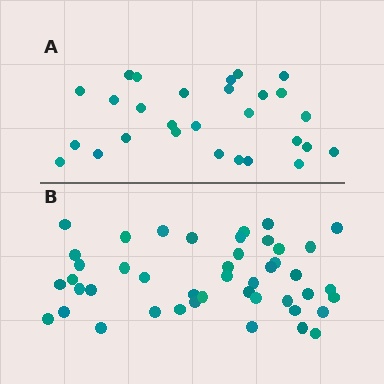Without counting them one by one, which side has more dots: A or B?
Region B (the bottom region) has more dots.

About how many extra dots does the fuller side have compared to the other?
Region B has approximately 15 more dots than region A.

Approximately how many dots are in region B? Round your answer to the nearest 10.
About 40 dots. (The exact count is 45, which rounds to 40.)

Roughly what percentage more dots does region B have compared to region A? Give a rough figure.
About 60% more.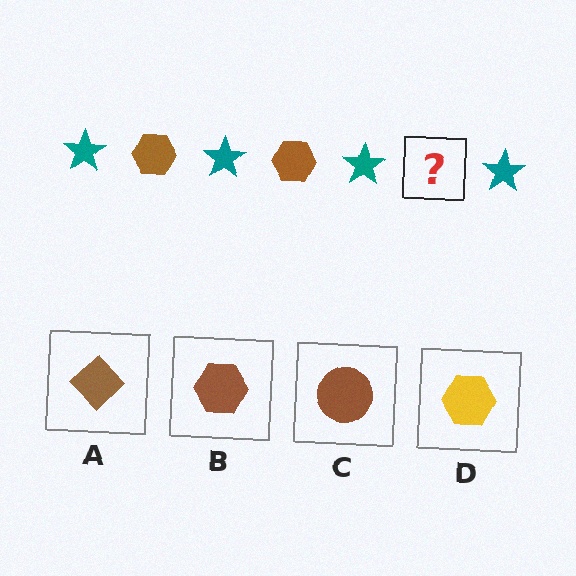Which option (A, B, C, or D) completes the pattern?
B.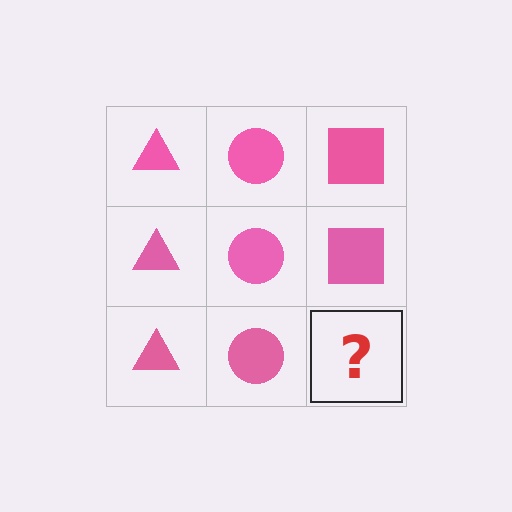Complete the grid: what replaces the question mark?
The question mark should be replaced with a pink square.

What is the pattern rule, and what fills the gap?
The rule is that each column has a consistent shape. The gap should be filled with a pink square.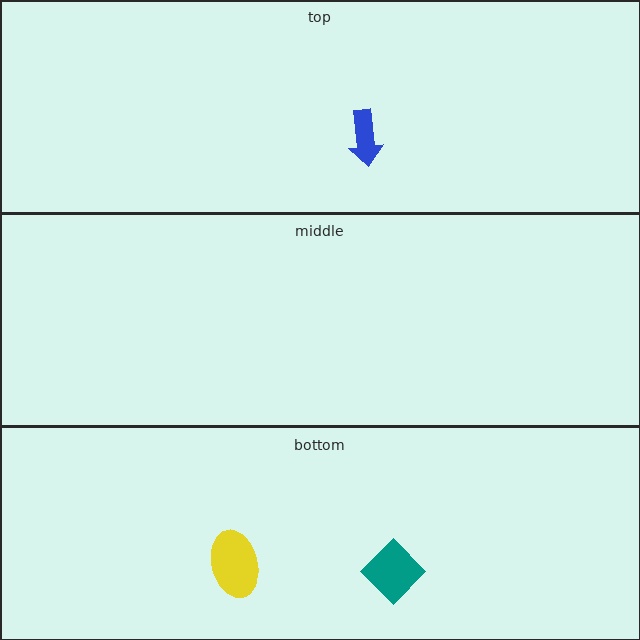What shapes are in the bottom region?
The yellow ellipse, the teal diamond.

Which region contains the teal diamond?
The bottom region.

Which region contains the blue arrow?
The top region.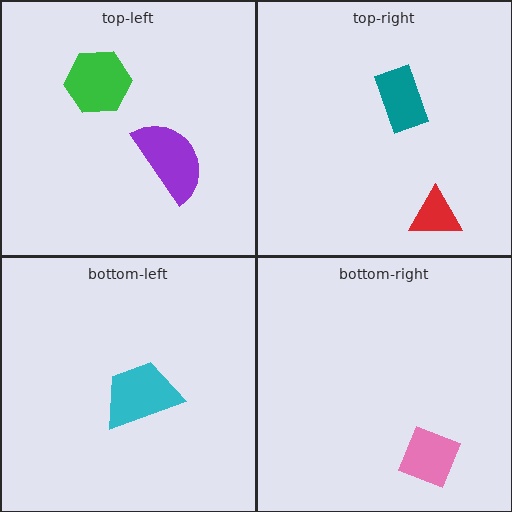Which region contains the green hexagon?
The top-left region.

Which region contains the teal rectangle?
The top-right region.